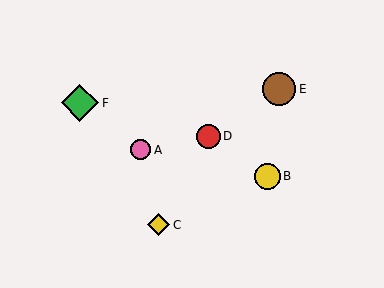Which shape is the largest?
The green diamond (labeled F) is the largest.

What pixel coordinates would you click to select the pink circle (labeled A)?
Click at (141, 150) to select the pink circle A.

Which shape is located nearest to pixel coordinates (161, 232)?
The yellow diamond (labeled C) at (159, 225) is nearest to that location.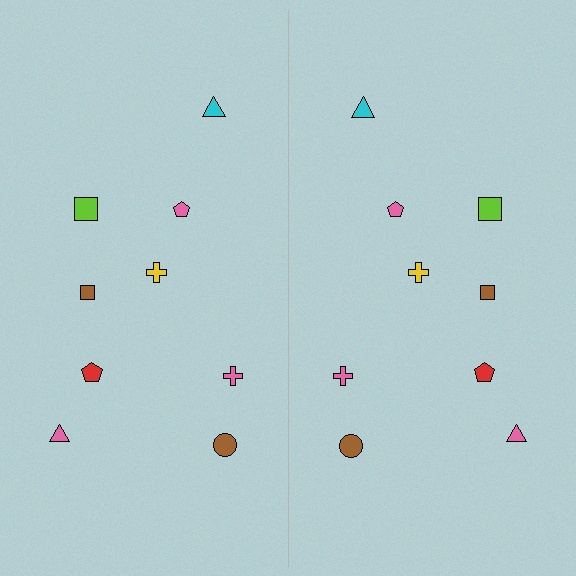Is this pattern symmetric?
Yes, this pattern has bilateral (reflection) symmetry.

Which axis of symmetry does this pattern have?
The pattern has a vertical axis of symmetry running through the center of the image.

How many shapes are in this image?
There are 18 shapes in this image.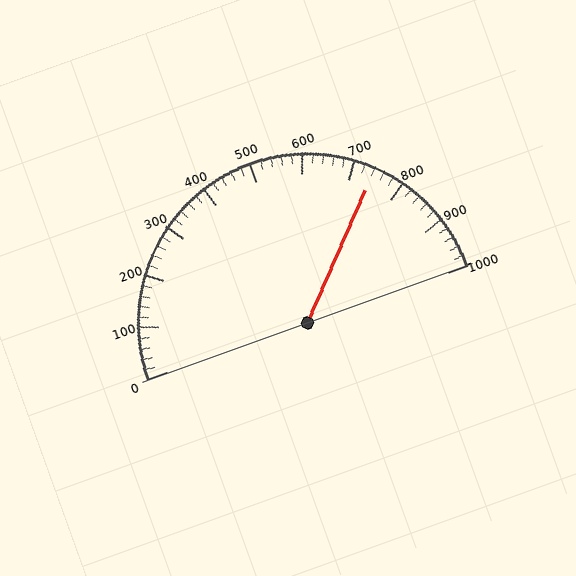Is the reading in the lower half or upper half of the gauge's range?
The reading is in the upper half of the range (0 to 1000).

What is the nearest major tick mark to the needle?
The nearest major tick mark is 700.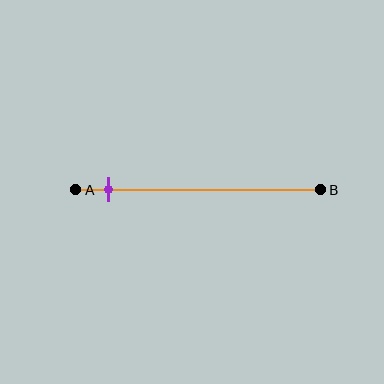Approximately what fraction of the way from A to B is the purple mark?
The purple mark is approximately 15% of the way from A to B.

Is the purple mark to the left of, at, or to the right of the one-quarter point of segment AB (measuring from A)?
The purple mark is to the left of the one-quarter point of segment AB.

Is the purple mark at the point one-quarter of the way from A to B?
No, the mark is at about 15% from A, not at the 25% one-quarter point.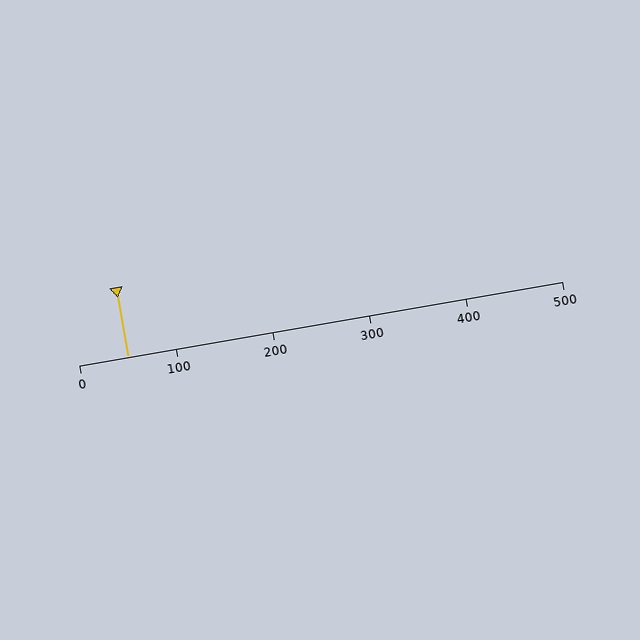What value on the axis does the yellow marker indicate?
The marker indicates approximately 50.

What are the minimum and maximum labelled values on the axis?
The axis runs from 0 to 500.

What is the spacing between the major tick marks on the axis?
The major ticks are spaced 100 apart.